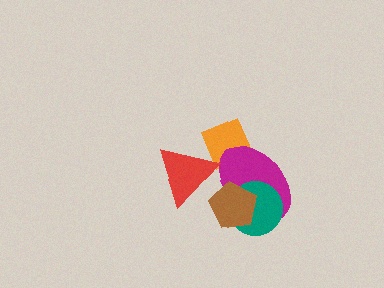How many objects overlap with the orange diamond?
2 objects overlap with the orange diamond.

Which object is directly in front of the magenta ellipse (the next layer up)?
The teal circle is directly in front of the magenta ellipse.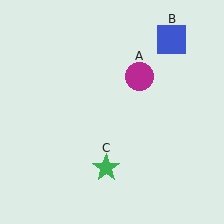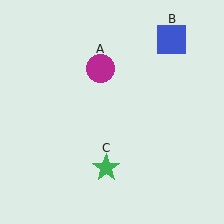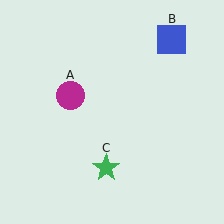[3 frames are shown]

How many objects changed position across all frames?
1 object changed position: magenta circle (object A).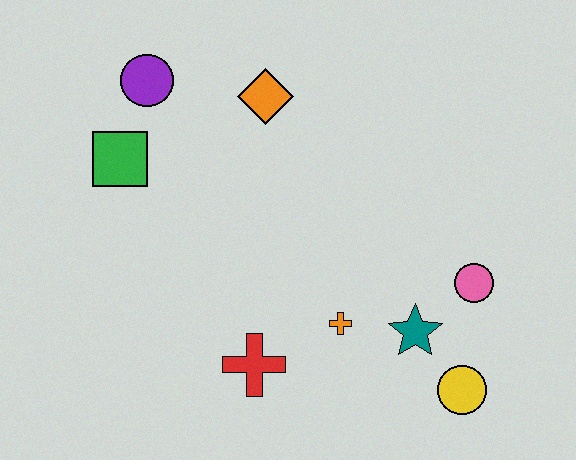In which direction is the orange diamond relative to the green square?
The orange diamond is to the right of the green square.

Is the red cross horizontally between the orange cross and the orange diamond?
No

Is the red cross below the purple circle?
Yes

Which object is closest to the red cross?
The orange cross is closest to the red cross.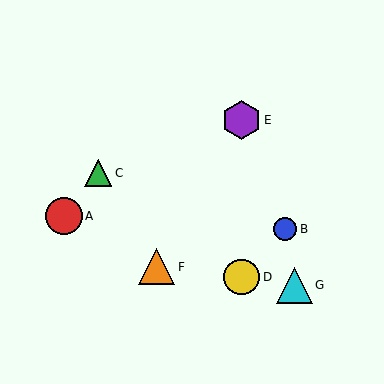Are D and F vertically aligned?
No, D is at x≈242 and F is at x≈157.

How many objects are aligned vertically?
2 objects (D, E) are aligned vertically.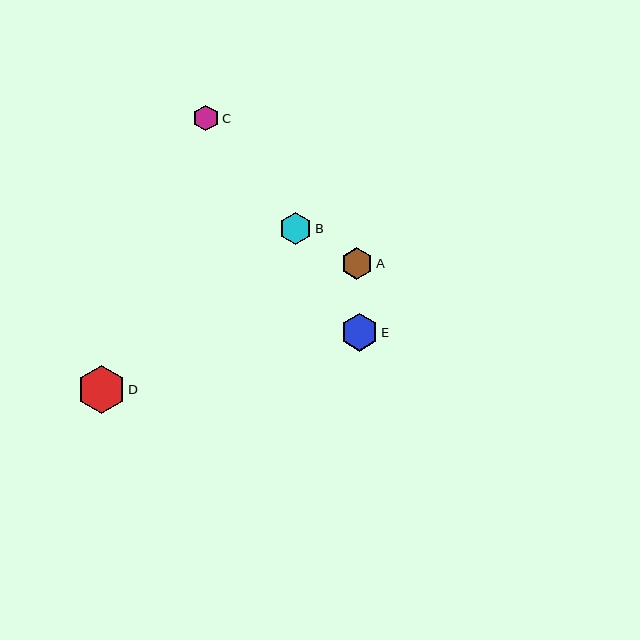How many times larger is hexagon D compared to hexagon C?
Hexagon D is approximately 1.9 times the size of hexagon C.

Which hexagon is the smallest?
Hexagon C is the smallest with a size of approximately 26 pixels.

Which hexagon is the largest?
Hexagon D is the largest with a size of approximately 48 pixels.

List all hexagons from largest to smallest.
From largest to smallest: D, E, B, A, C.